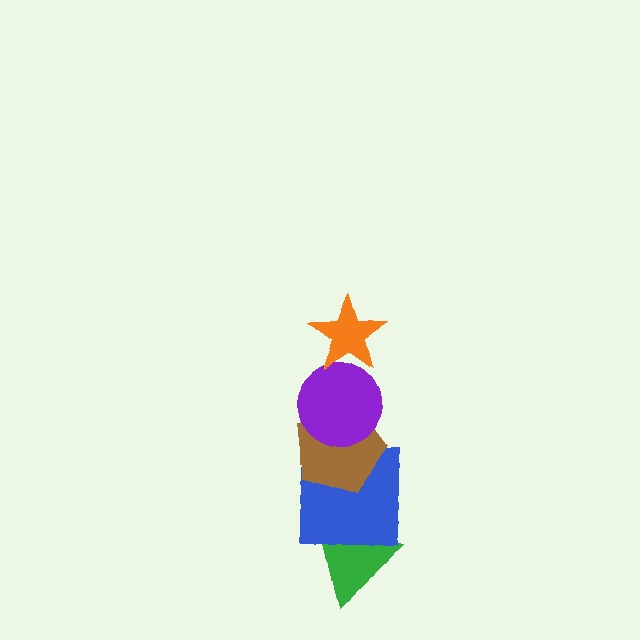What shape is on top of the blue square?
The brown pentagon is on top of the blue square.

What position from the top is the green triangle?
The green triangle is 5th from the top.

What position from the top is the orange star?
The orange star is 1st from the top.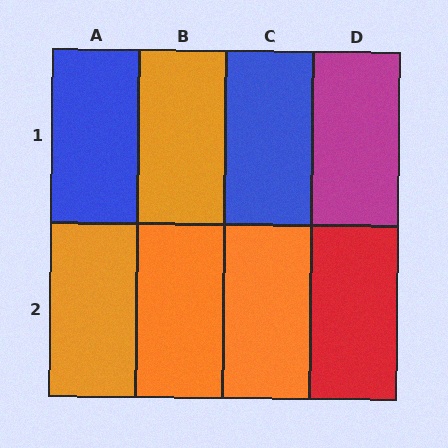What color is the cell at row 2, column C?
Orange.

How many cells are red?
1 cell is red.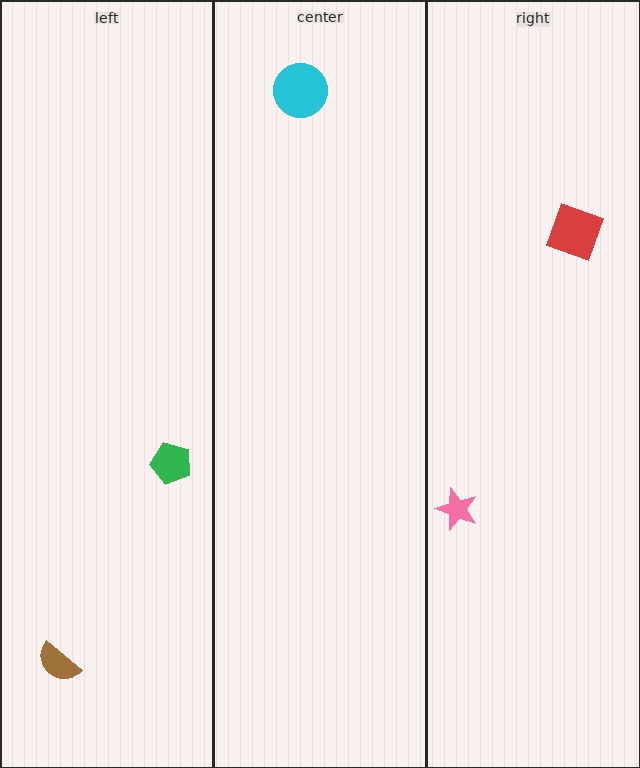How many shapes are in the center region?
1.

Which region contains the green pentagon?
The left region.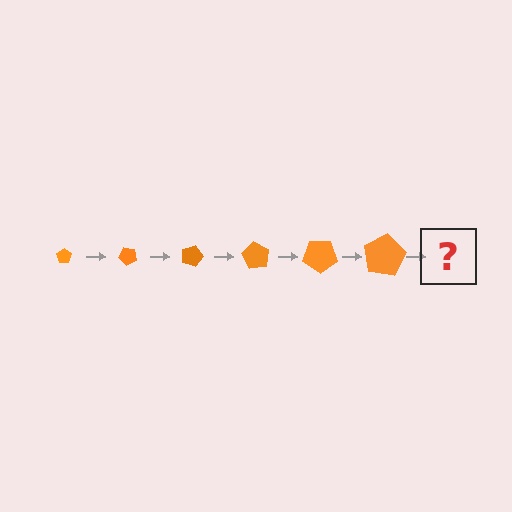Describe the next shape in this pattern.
It should be a pentagon, larger than the previous one and rotated 270 degrees from the start.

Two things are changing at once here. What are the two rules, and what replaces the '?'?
The two rules are that the pentagon grows larger each step and it rotates 45 degrees each step. The '?' should be a pentagon, larger than the previous one and rotated 270 degrees from the start.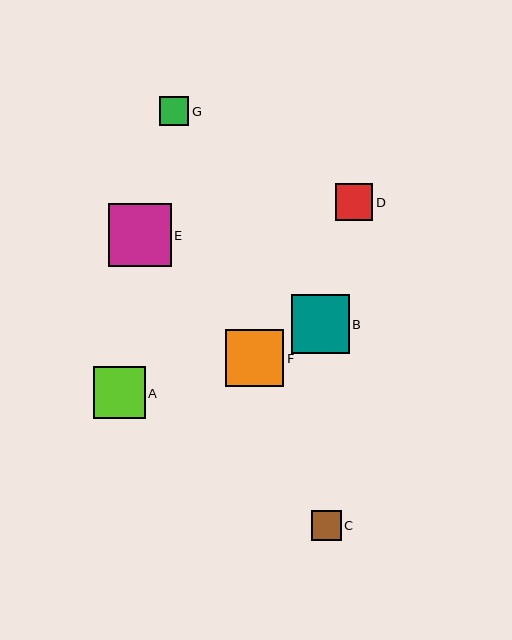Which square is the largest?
Square E is the largest with a size of approximately 63 pixels.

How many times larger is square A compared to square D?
Square A is approximately 1.4 times the size of square D.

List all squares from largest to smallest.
From largest to smallest: E, B, F, A, D, C, G.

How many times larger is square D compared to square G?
Square D is approximately 1.3 times the size of square G.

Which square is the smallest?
Square G is the smallest with a size of approximately 29 pixels.